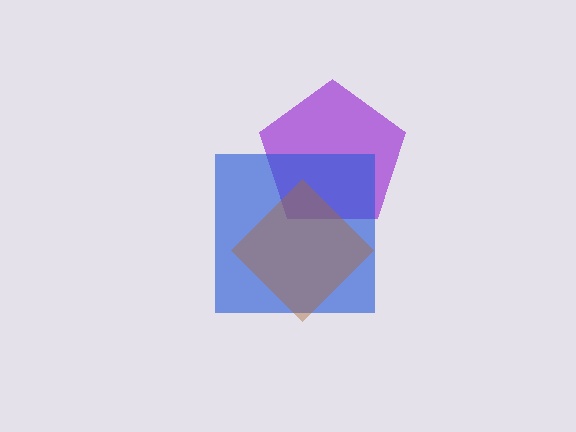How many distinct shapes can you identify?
There are 3 distinct shapes: a purple pentagon, a blue square, a brown diamond.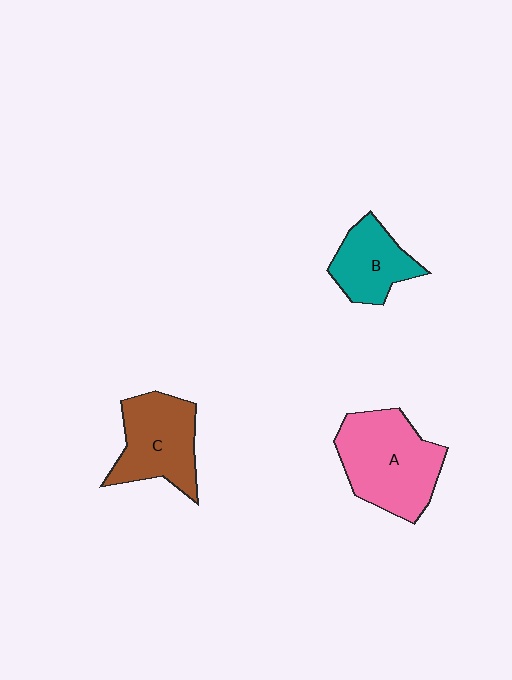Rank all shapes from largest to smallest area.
From largest to smallest: A (pink), C (brown), B (teal).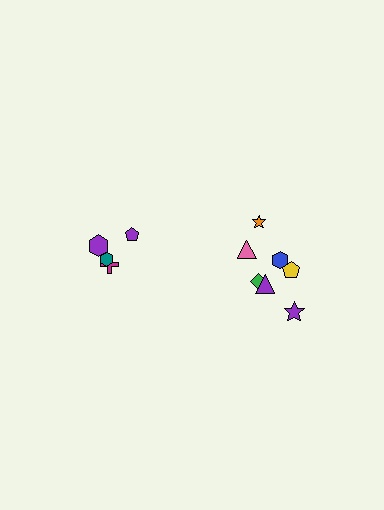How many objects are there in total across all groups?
There are 11 objects.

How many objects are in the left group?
There are 4 objects.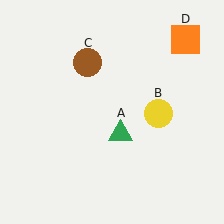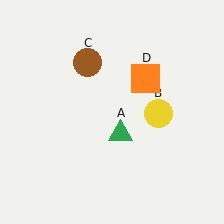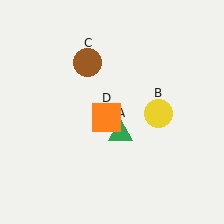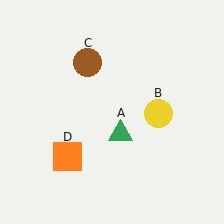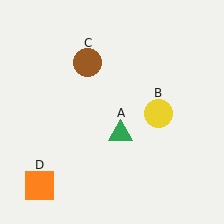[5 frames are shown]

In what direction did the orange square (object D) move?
The orange square (object D) moved down and to the left.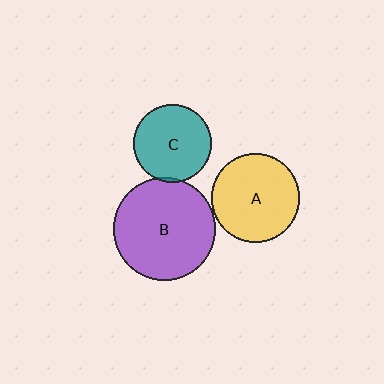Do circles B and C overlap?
Yes.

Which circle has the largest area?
Circle B (purple).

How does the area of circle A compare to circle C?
Approximately 1.3 times.